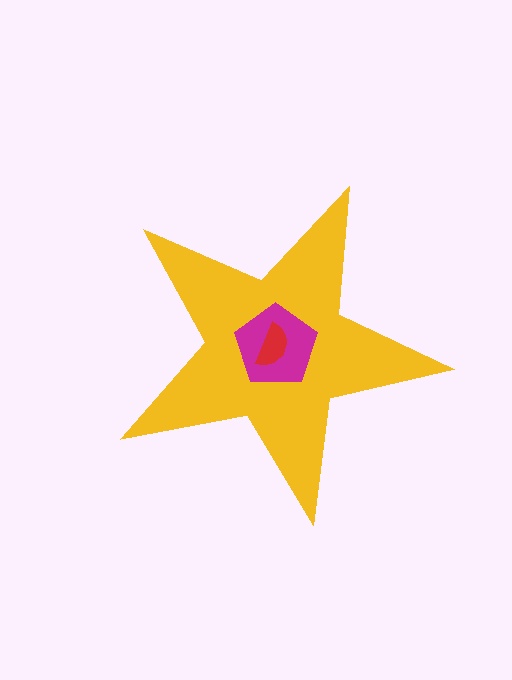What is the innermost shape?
The red semicircle.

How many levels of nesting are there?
3.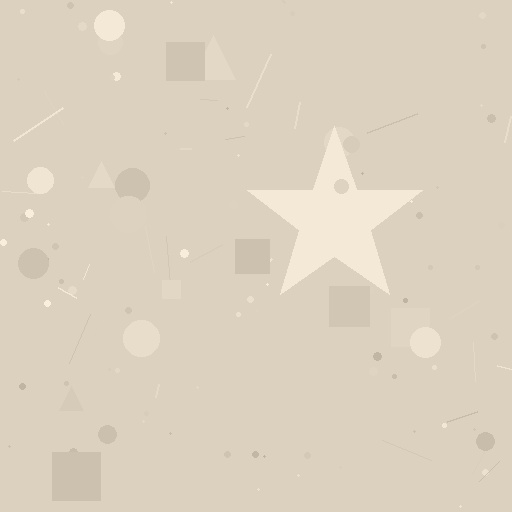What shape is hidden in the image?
A star is hidden in the image.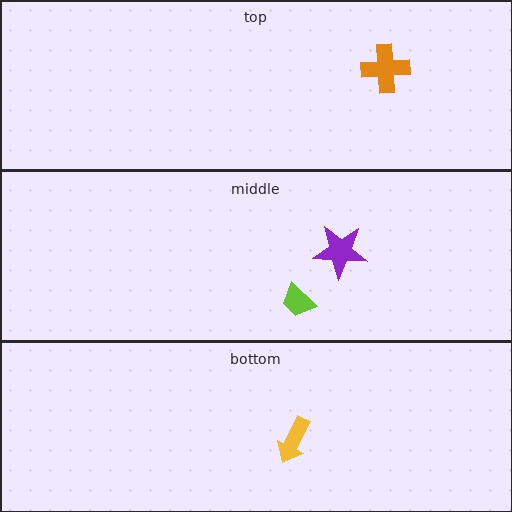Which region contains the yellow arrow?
The bottom region.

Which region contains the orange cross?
The top region.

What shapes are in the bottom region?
The yellow arrow.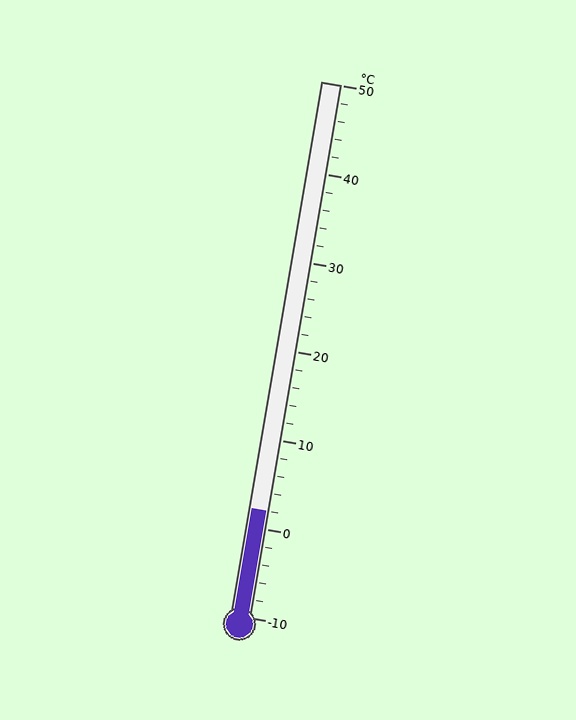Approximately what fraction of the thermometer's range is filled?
The thermometer is filled to approximately 20% of its range.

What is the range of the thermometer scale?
The thermometer scale ranges from -10°C to 50°C.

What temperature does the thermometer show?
The thermometer shows approximately 2°C.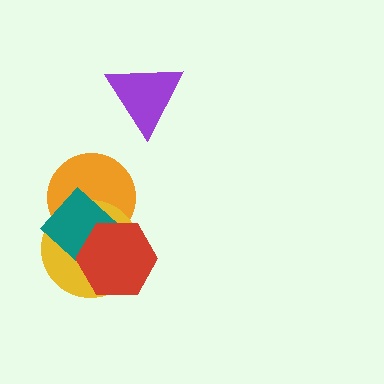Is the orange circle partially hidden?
Yes, it is partially covered by another shape.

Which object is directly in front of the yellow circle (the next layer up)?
The teal diamond is directly in front of the yellow circle.